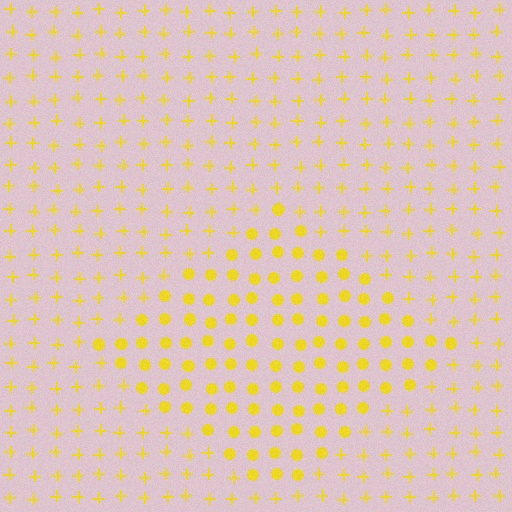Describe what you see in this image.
The image is filled with small yellow elements arranged in a uniform grid. A diamond-shaped region contains circles, while the surrounding area contains plus signs. The boundary is defined purely by the change in element shape.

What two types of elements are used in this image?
The image uses circles inside the diamond region and plus signs outside it.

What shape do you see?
I see a diamond.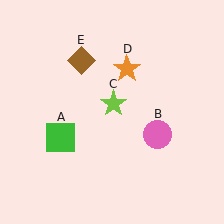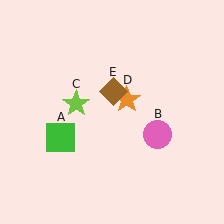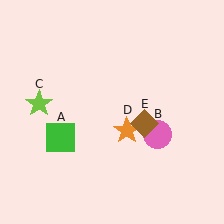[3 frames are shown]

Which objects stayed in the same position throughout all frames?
Green square (object A) and pink circle (object B) remained stationary.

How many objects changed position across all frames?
3 objects changed position: lime star (object C), orange star (object D), brown diamond (object E).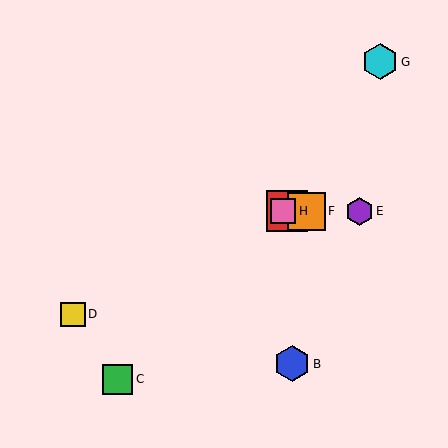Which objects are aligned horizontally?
Objects A, E, F, H are aligned horizontally.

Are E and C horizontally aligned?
No, E is at y≈211 and C is at y≈379.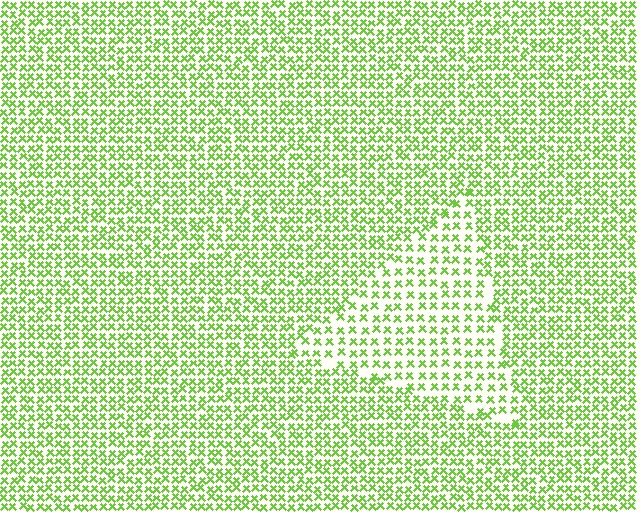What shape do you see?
I see a triangle.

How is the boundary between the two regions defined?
The boundary is defined by a change in element density (approximately 1.7x ratio). All elements are the same color, size, and shape.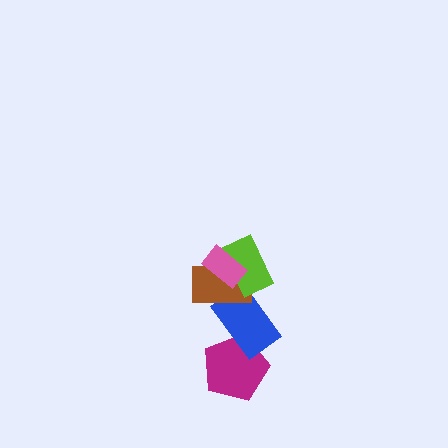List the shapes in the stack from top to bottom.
From top to bottom: the pink rectangle, the lime rectangle, the brown rectangle, the blue rectangle, the magenta pentagon.